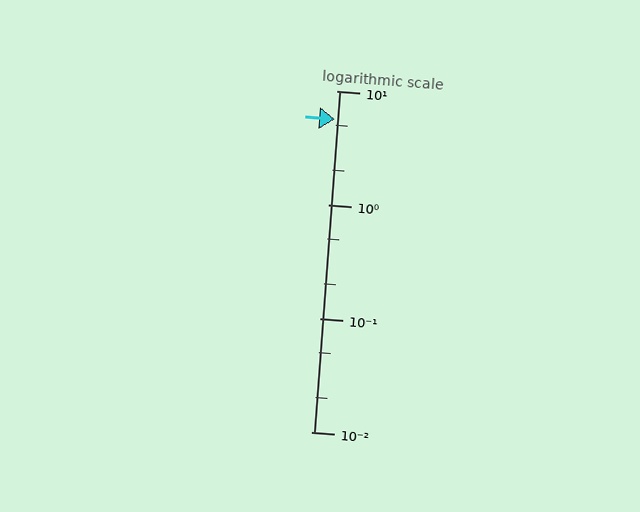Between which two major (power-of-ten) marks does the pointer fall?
The pointer is between 1 and 10.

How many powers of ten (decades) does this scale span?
The scale spans 3 decades, from 0.01 to 10.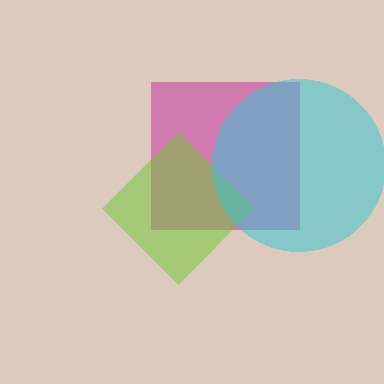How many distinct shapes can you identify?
There are 3 distinct shapes: a magenta square, a lime diamond, a cyan circle.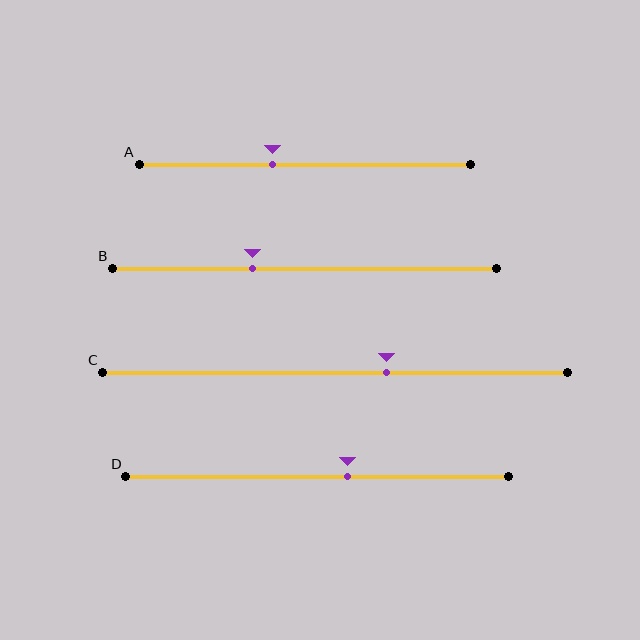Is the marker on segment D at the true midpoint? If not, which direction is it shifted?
No, the marker on segment D is shifted to the right by about 8% of the segment length.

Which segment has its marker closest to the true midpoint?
Segment D has its marker closest to the true midpoint.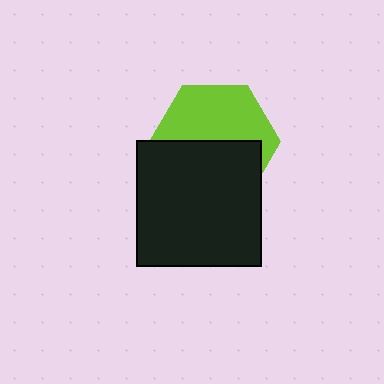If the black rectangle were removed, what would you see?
You would see the complete lime hexagon.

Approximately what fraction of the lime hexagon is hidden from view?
Roughly 50% of the lime hexagon is hidden behind the black rectangle.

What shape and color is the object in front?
The object in front is a black rectangle.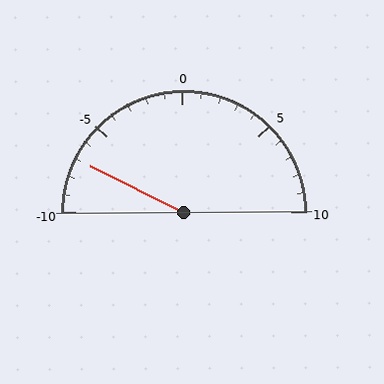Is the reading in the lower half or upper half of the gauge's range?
The reading is in the lower half of the range (-10 to 10).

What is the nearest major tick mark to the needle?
The nearest major tick mark is -5.